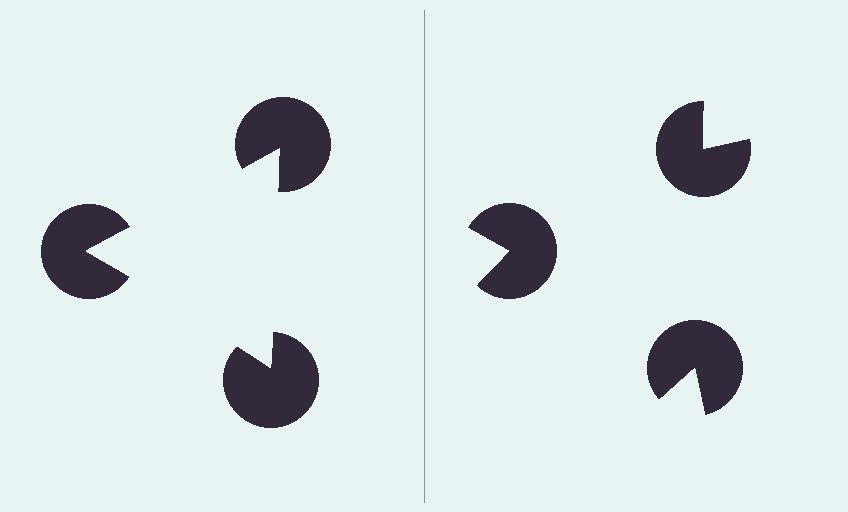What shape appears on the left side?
An illusory triangle.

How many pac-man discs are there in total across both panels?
6 — 3 on each side.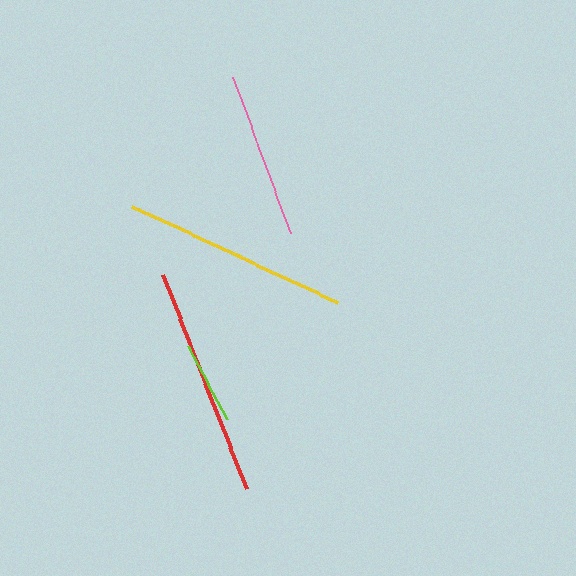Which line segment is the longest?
The red line is the longest at approximately 230 pixels.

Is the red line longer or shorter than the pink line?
The red line is longer than the pink line.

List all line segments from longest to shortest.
From longest to shortest: red, yellow, pink, lime.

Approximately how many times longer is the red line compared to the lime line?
The red line is approximately 2.8 times the length of the lime line.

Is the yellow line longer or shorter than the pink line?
The yellow line is longer than the pink line.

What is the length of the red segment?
The red segment is approximately 230 pixels long.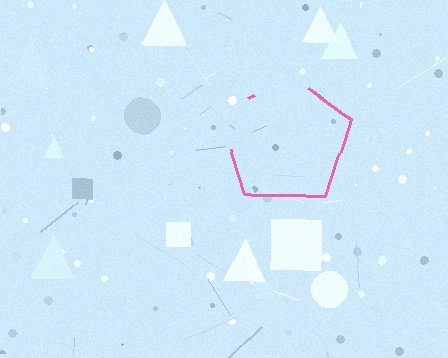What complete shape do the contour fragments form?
The contour fragments form a pentagon.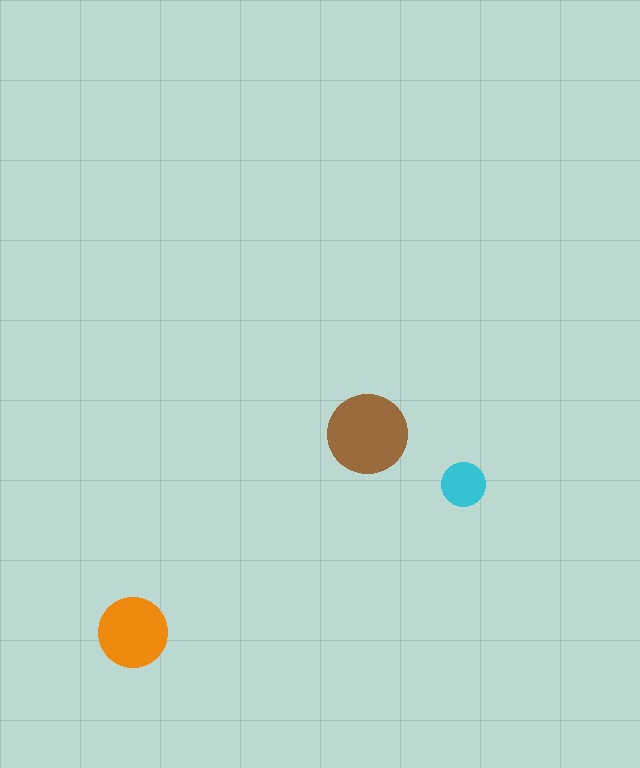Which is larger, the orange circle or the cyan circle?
The orange one.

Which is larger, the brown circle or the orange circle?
The brown one.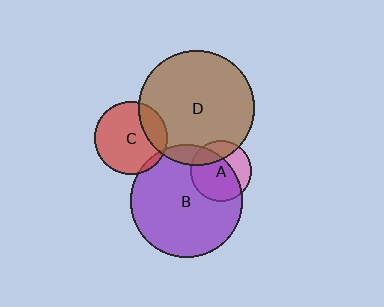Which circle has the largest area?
Circle D (brown).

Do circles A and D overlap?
Yes.